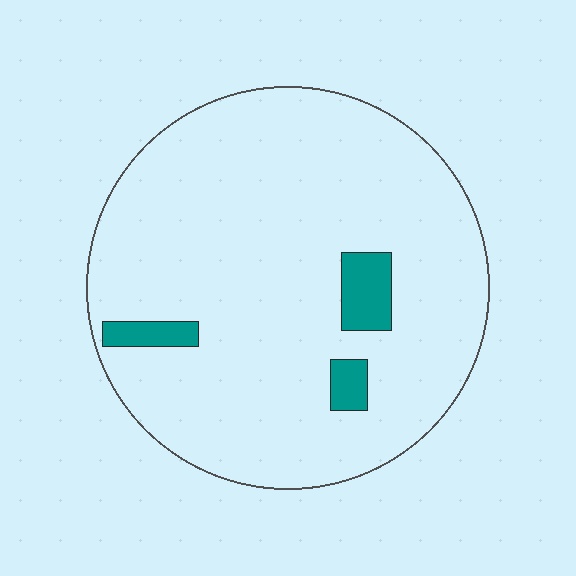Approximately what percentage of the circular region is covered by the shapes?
Approximately 5%.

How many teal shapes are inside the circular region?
3.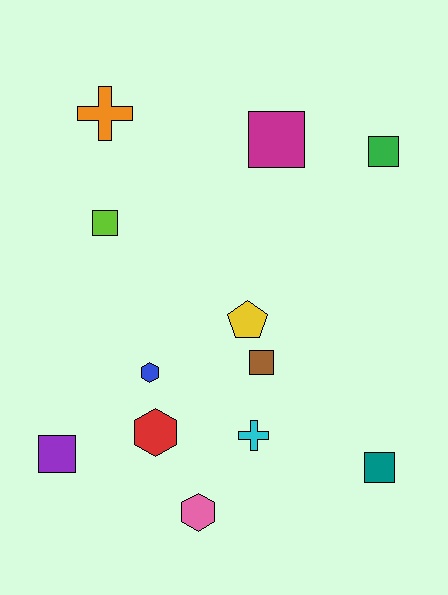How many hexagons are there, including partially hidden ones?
There are 3 hexagons.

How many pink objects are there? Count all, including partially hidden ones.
There is 1 pink object.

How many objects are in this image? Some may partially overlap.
There are 12 objects.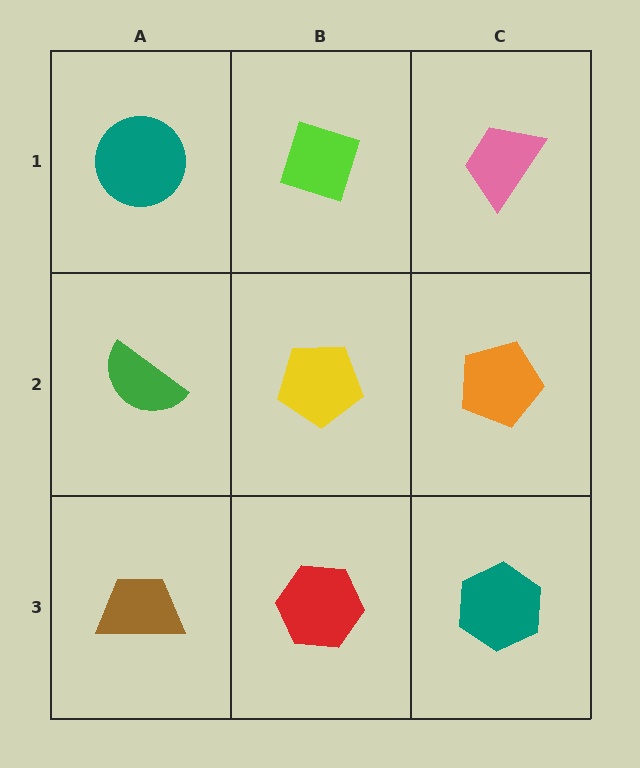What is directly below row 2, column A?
A brown trapezoid.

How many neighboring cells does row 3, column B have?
3.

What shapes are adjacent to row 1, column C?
An orange pentagon (row 2, column C), a lime diamond (row 1, column B).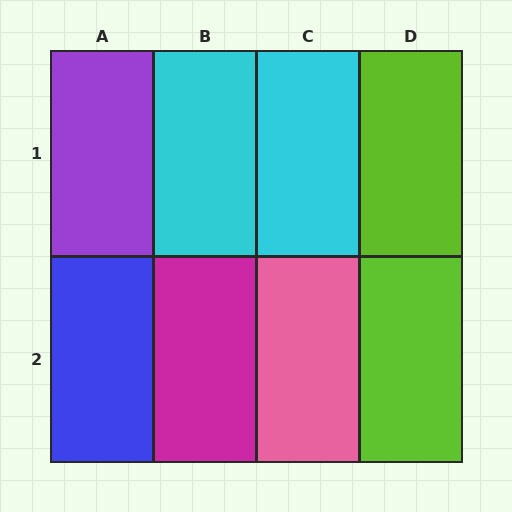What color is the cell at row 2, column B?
Magenta.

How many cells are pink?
1 cell is pink.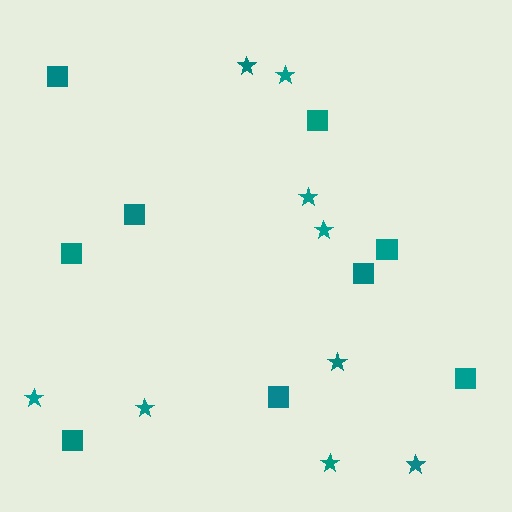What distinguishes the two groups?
There are 2 groups: one group of stars (9) and one group of squares (9).